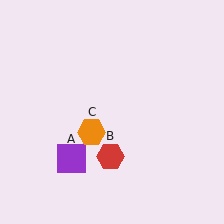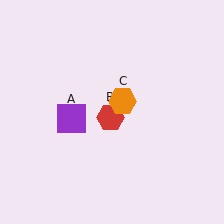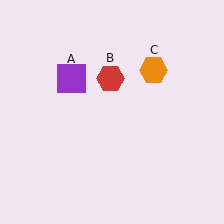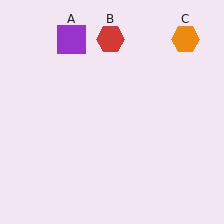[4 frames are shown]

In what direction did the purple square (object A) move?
The purple square (object A) moved up.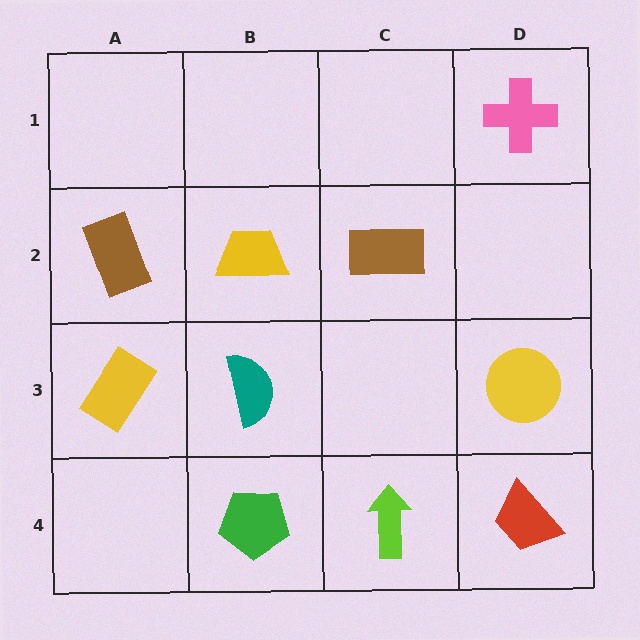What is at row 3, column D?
A yellow circle.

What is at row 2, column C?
A brown rectangle.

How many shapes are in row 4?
3 shapes.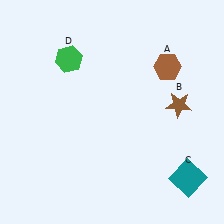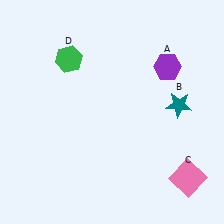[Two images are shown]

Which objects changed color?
A changed from brown to purple. B changed from brown to teal. C changed from teal to pink.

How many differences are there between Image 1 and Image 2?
There are 3 differences between the two images.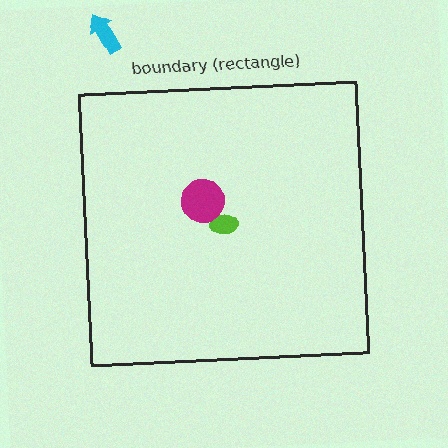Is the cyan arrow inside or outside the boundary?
Outside.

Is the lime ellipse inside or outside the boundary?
Inside.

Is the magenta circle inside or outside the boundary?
Inside.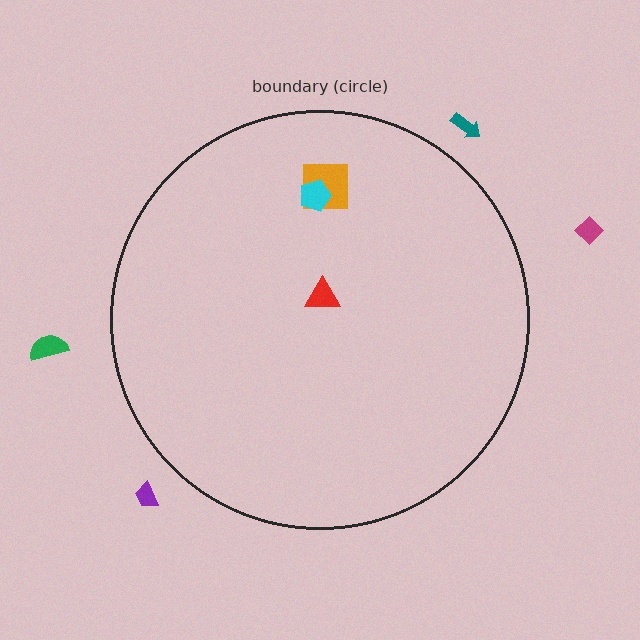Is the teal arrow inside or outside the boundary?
Outside.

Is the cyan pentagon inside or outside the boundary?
Inside.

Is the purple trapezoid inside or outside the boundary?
Outside.